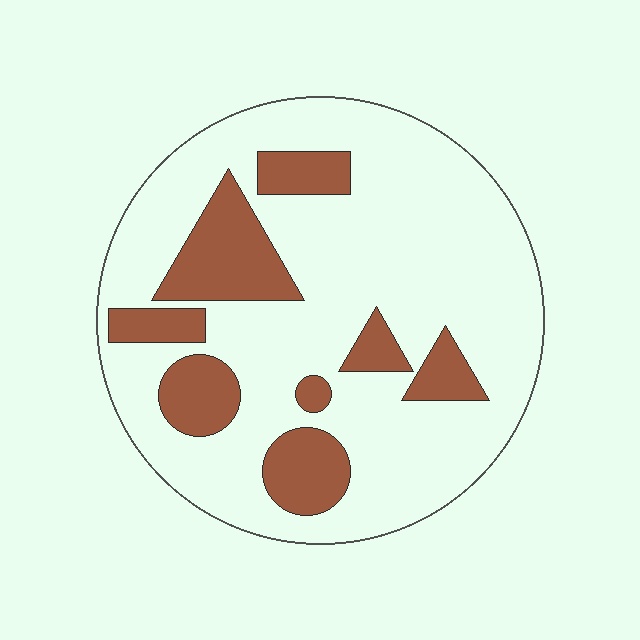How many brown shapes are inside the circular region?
8.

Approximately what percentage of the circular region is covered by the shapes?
Approximately 25%.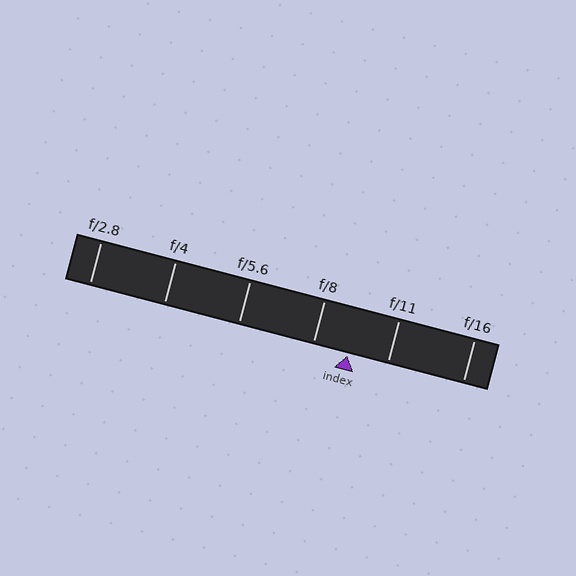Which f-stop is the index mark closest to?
The index mark is closest to f/8.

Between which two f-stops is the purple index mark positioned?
The index mark is between f/8 and f/11.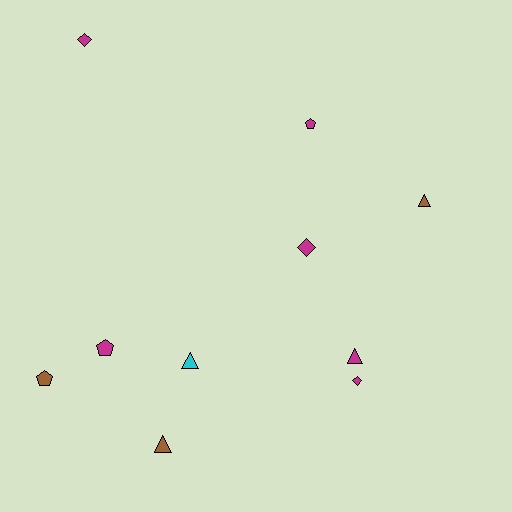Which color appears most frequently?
Magenta, with 6 objects.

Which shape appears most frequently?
Triangle, with 4 objects.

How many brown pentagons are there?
There is 1 brown pentagon.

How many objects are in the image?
There are 10 objects.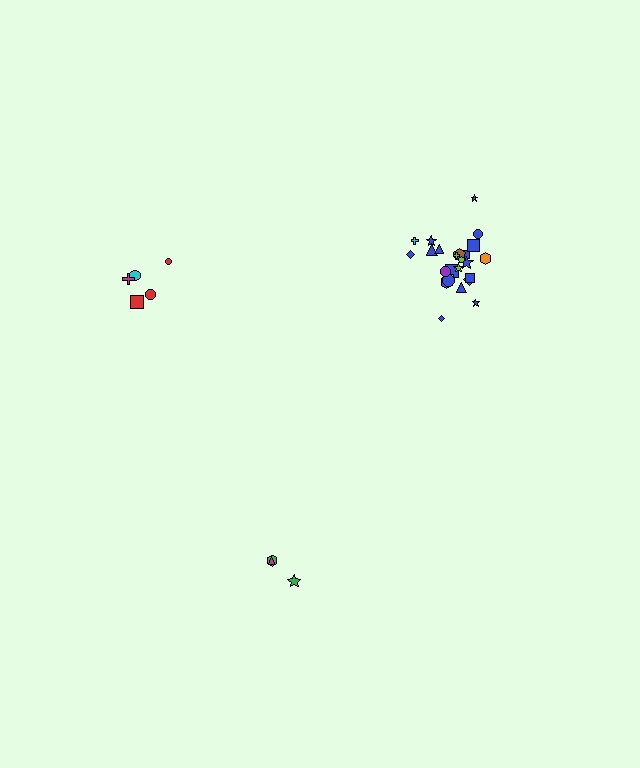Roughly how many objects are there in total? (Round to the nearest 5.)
Roughly 35 objects in total.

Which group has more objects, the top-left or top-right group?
The top-right group.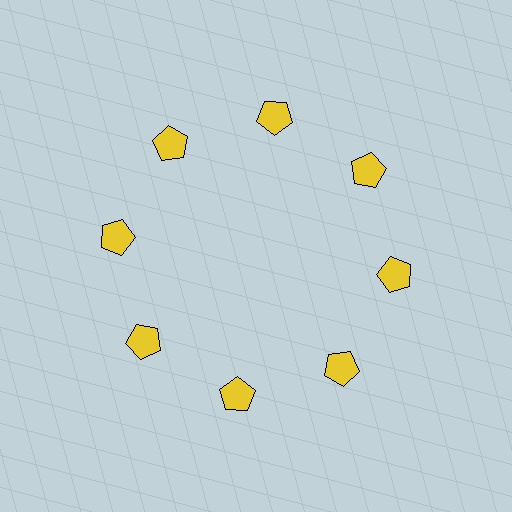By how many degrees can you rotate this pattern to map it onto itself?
The pattern maps onto itself every 45 degrees of rotation.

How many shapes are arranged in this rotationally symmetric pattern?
There are 8 shapes, arranged in 8 groups of 1.